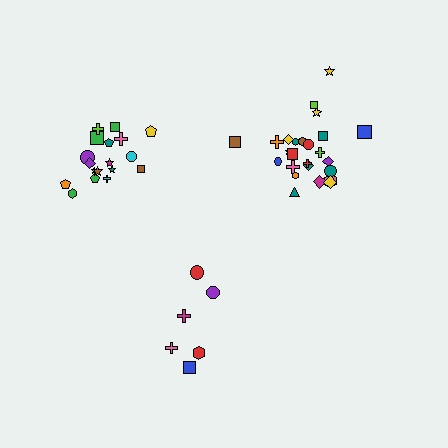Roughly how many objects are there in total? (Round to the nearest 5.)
Roughly 50 objects in total.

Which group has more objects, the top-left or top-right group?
The top-right group.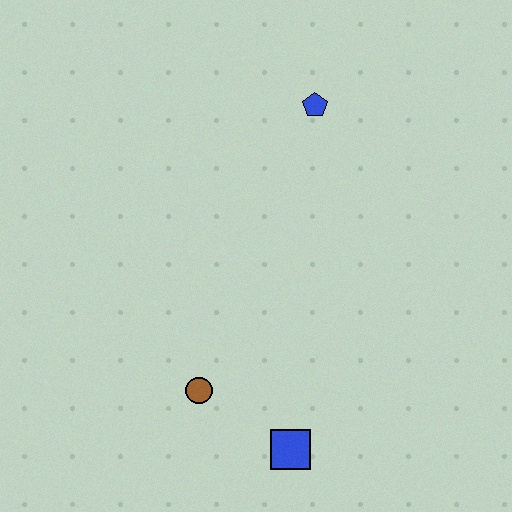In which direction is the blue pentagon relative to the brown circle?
The blue pentagon is above the brown circle.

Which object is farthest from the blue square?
The blue pentagon is farthest from the blue square.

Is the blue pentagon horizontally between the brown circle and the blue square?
No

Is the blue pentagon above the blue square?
Yes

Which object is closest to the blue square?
The brown circle is closest to the blue square.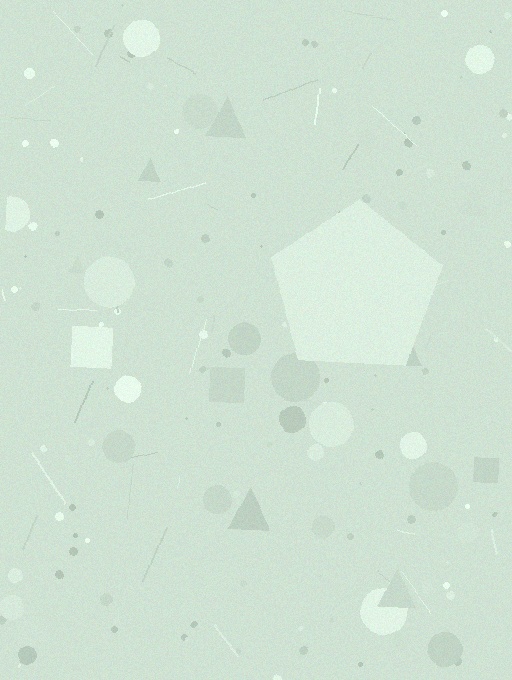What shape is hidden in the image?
A pentagon is hidden in the image.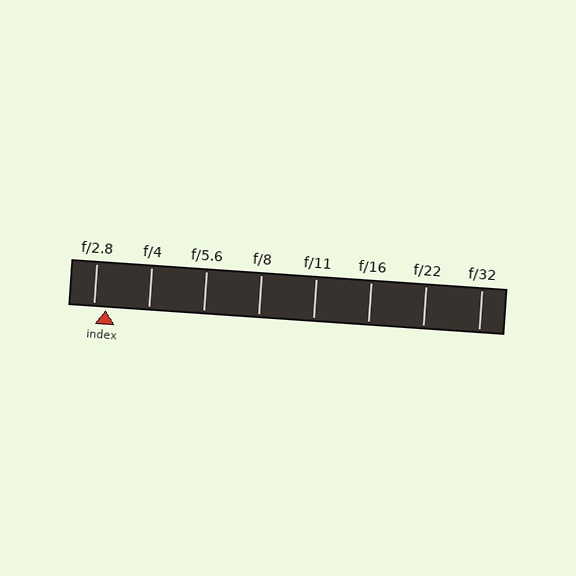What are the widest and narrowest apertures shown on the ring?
The widest aperture shown is f/2.8 and the narrowest is f/32.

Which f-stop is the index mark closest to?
The index mark is closest to f/2.8.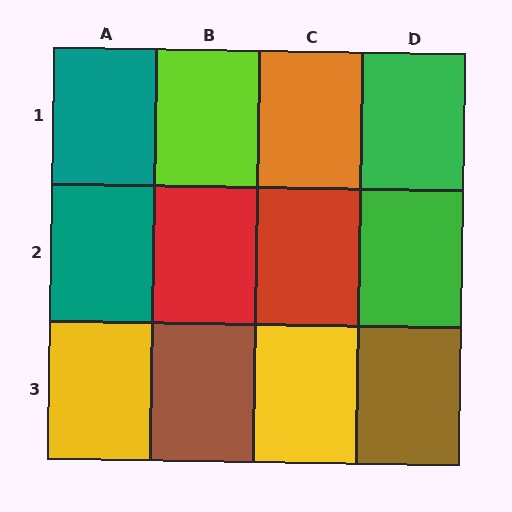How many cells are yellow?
2 cells are yellow.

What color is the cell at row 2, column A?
Teal.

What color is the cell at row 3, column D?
Brown.